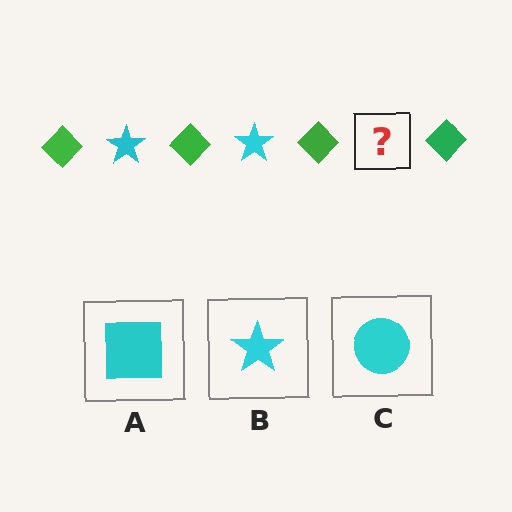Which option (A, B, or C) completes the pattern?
B.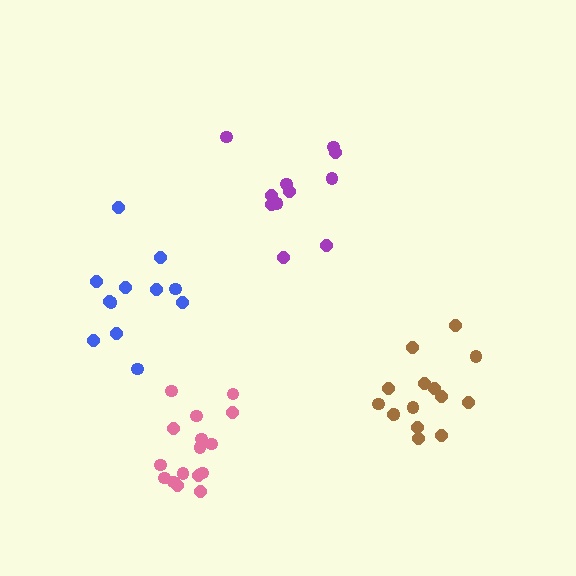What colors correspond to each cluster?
The clusters are colored: purple, brown, pink, blue.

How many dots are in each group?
Group 1: 11 dots, Group 2: 15 dots, Group 3: 16 dots, Group 4: 12 dots (54 total).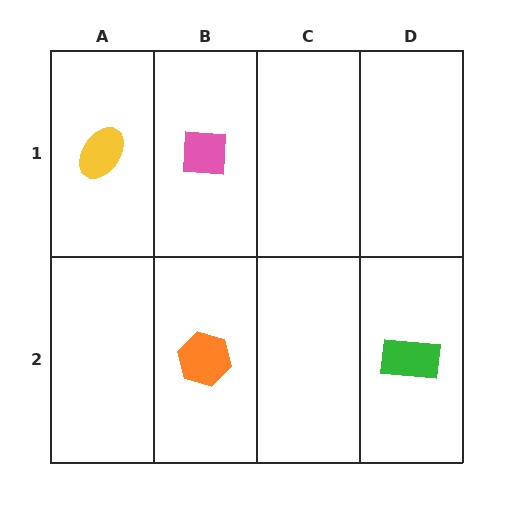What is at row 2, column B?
An orange hexagon.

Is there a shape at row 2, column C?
No, that cell is empty.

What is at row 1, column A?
A yellow ellipse.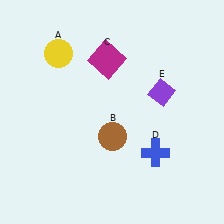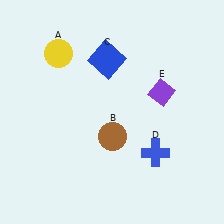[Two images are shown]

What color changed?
The square (C) changed from magenta in Image 1 to blue in Image 2.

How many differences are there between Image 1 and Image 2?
There is 1 difference between the two images.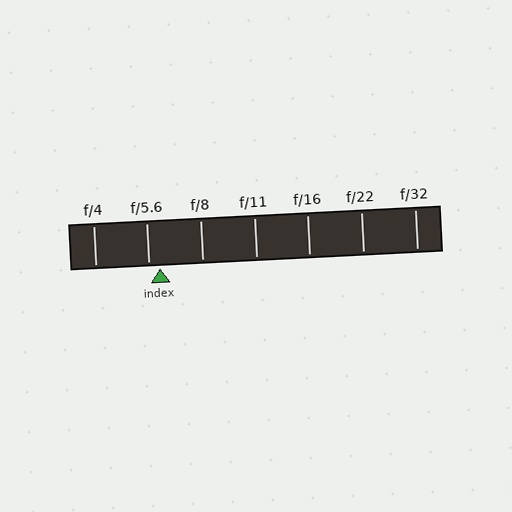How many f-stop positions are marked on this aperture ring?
There are 7 f-stop positions marked.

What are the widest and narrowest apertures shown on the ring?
The widest aperture shown is f/4 and the narrowest is f/32.